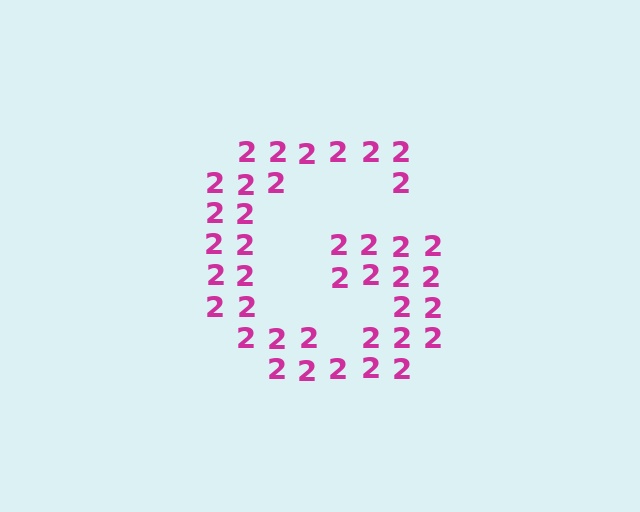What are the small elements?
The small elements are digit 2's.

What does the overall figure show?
The overall figure shows the letter G.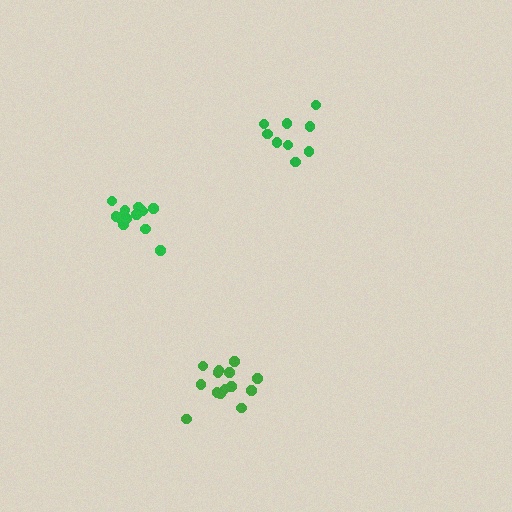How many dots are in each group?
Group 1: 14 dots, Group 2: 9 dots, Group 3: 12 dots (35 total).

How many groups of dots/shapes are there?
There are 3 groups.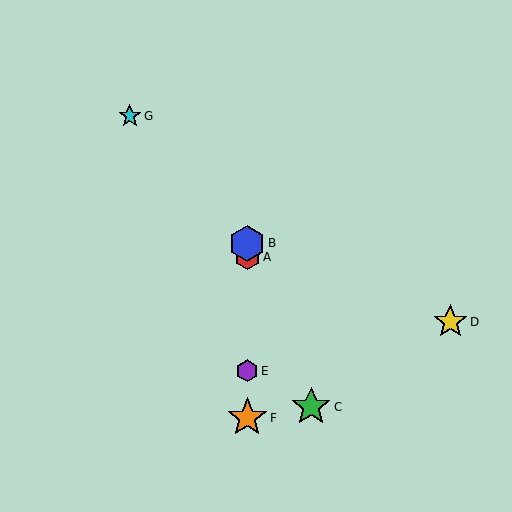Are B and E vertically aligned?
Yes, both are at x≈247.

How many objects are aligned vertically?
4 objects (A, B, E, F) are aligned vertically.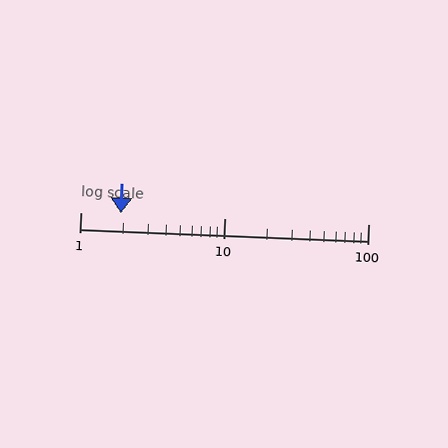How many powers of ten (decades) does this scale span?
The scale spans 2 decades, from 1 to 100.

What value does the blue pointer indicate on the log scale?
The pointer indicates approximately 1.9.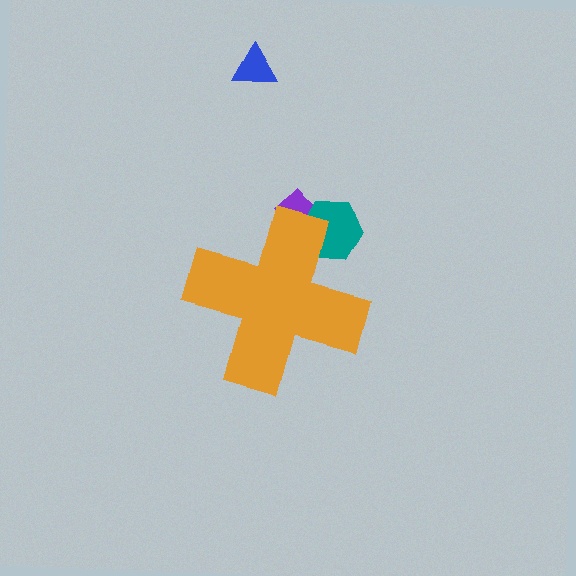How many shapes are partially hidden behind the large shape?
2 shapes are partially hidden.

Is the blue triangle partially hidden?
No, the blue triangle is fully visible.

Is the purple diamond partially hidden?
Yes, the purple diamond is partially hidden behind the orange cross.